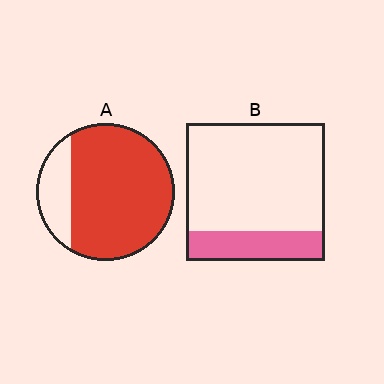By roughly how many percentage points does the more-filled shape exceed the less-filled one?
By roughly 60 percentage points (A over B).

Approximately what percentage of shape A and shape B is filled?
A is approximately 80% and B is approximately 20%.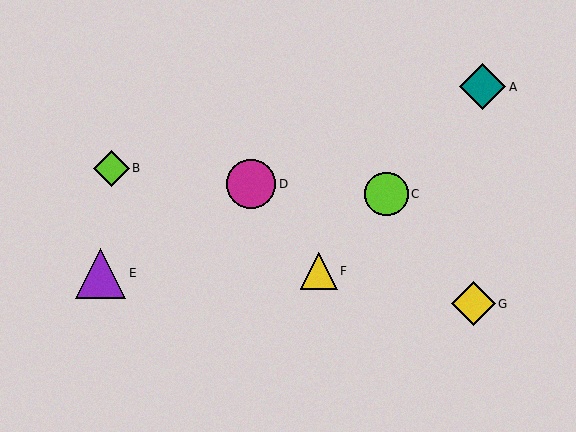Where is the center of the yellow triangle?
The center of the yellow triangle is at (319, 271).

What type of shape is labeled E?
Shape E is a purple triangle.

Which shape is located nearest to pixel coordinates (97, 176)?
The lime diamond (labeled B) at (111, 168) is nearest to that location.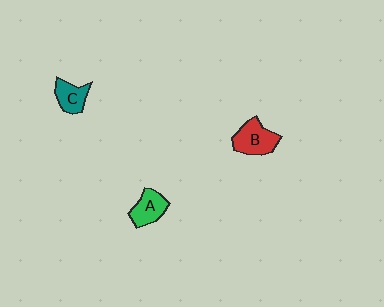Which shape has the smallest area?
Shape C (teal).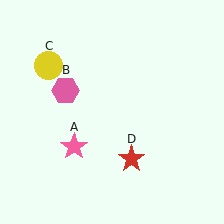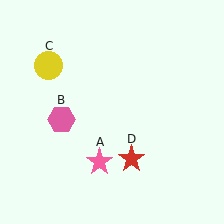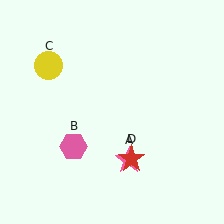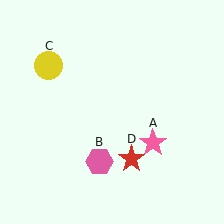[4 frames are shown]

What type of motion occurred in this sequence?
The pink star (object A), pink hexagon (object B) rotated counterclockwise around the center of the scene.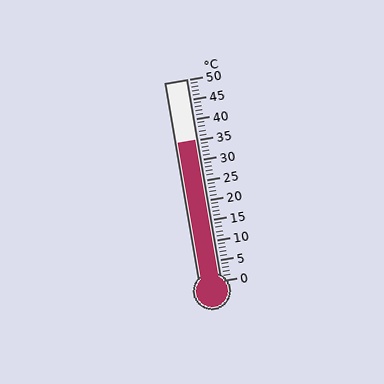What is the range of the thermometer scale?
The thermometer scale ranges from 0°C to 50°C.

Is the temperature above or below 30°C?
The temperature is above 30°C.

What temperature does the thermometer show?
The thermometer shows approximately 35°C.